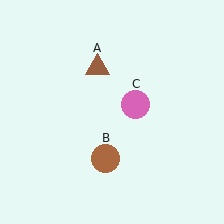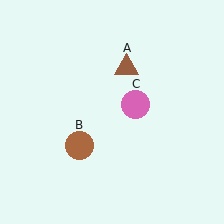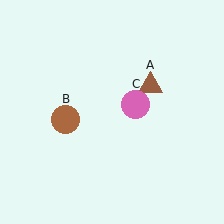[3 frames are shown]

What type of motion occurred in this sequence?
The brown triangle (object A), brown circle (object B) rotated clockwise around the center of the scene.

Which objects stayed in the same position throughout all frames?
Pink circle (object C) remained stationary.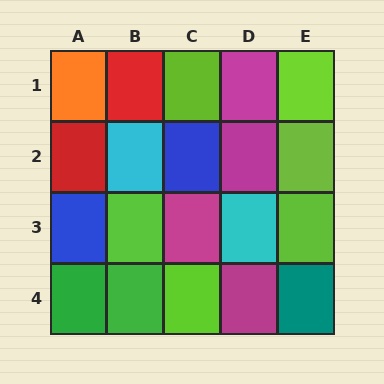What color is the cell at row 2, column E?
Lime.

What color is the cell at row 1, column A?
Orange.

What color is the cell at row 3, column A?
Blue.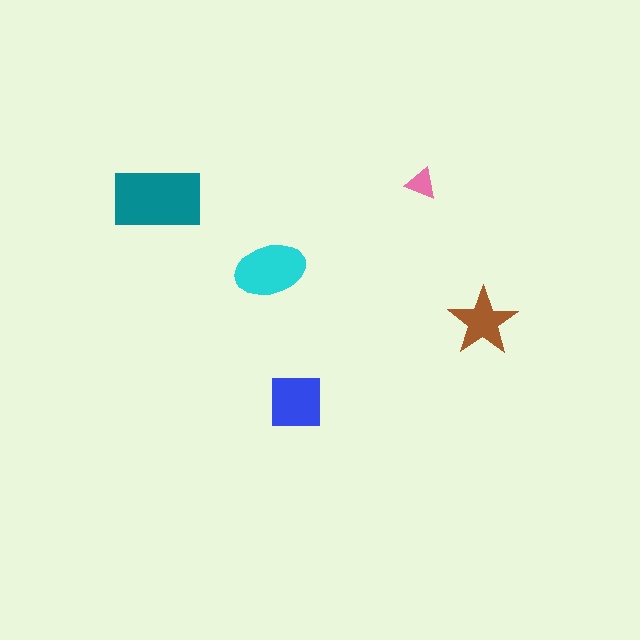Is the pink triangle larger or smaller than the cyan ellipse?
Smaller.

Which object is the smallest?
The pink triangle.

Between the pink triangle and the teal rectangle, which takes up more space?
The teal rectangle.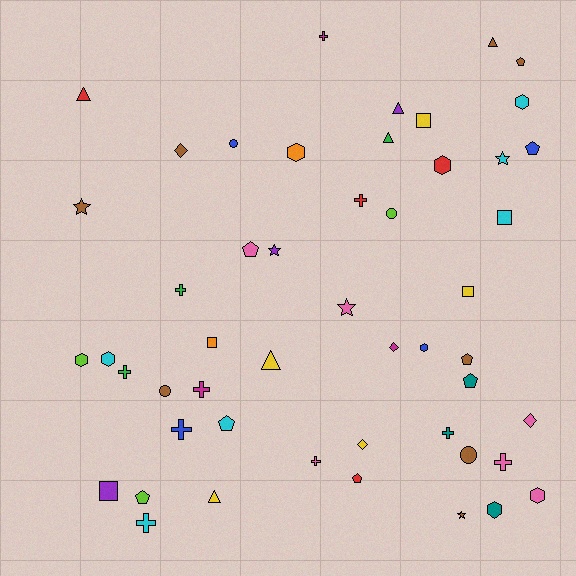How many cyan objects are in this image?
There are 6 cyan objects.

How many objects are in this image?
There are 50 objects.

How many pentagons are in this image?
There are 8 pentagons.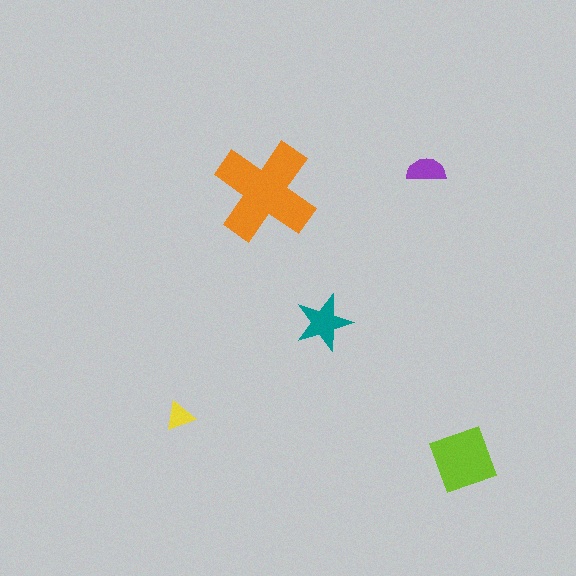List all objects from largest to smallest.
The orange cross, the lime diamond, the teal star, the purple semicircle, the yellow triangle.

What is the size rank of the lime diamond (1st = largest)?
2nd.